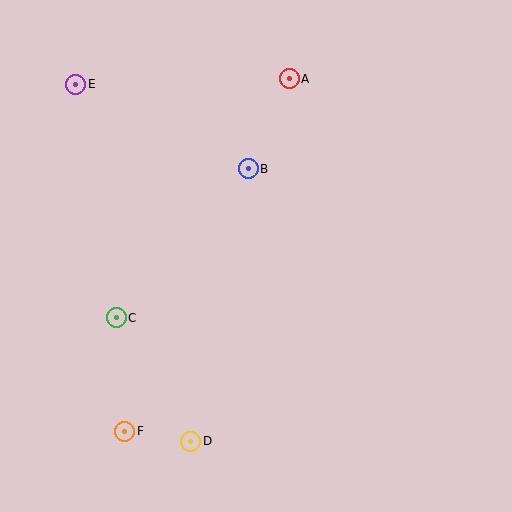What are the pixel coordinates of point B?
Point B is at (248, 169).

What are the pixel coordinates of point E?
Point E is at (76, 84).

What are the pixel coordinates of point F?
Point F is at (125, 431).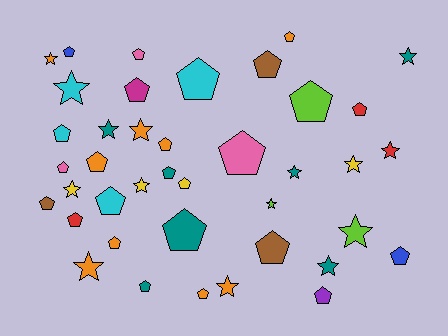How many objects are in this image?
There are 40 objects.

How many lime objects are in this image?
There are 3 lime objects.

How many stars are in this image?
There are 15 stars.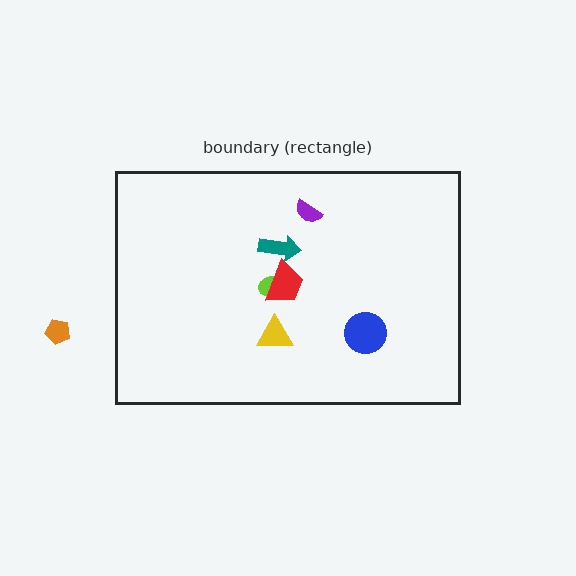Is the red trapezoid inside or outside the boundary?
Inside.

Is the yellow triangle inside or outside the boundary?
Inside.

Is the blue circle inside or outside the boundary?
Inside.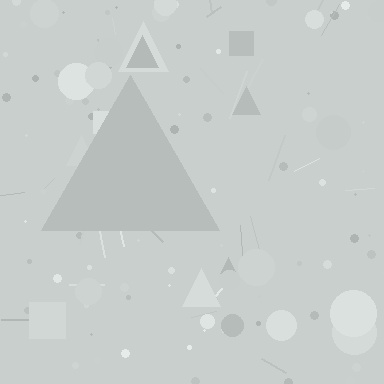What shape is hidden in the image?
A triangle is hidden in the image.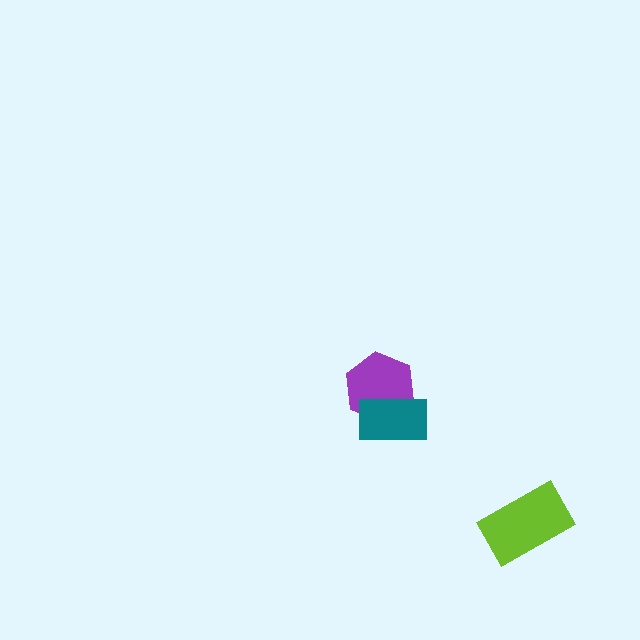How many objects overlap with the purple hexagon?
1 object overlaps with the purple hexagon.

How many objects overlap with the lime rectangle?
0 objects overlap with the lime rectangle.